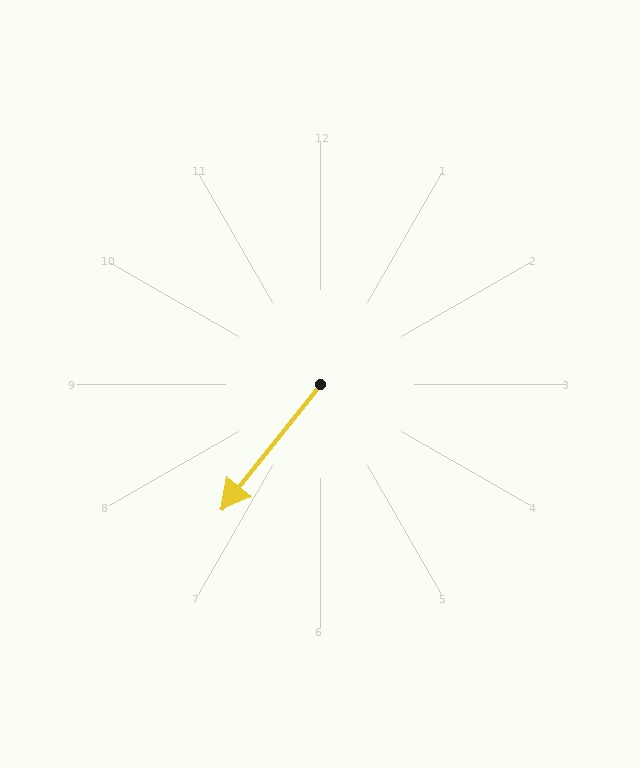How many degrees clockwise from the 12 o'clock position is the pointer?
Approximately 218 degrees.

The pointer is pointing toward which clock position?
Roughly 7 o'clock.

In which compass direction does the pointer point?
Southwest.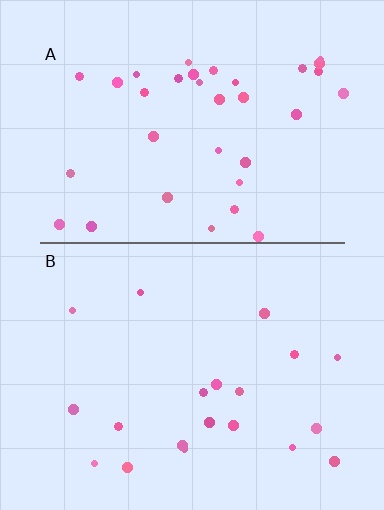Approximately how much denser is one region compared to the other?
Approximately 1.7× — region A over region B.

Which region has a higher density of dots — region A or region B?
A (the top).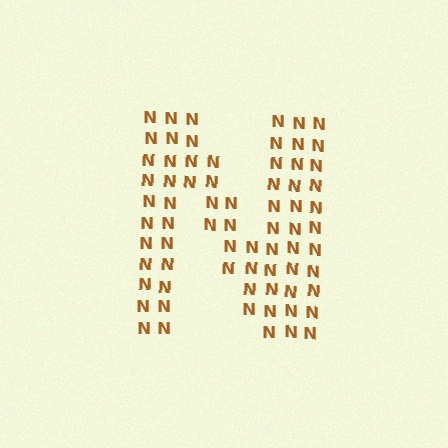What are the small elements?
The small elements are letter N's.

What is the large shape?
The large shape is the letter N.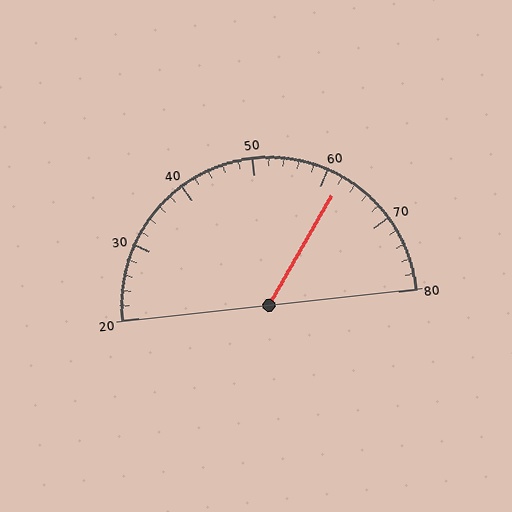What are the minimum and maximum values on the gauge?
The gauge ranges from 20 to 80.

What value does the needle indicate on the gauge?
The needle indicates approximately 62.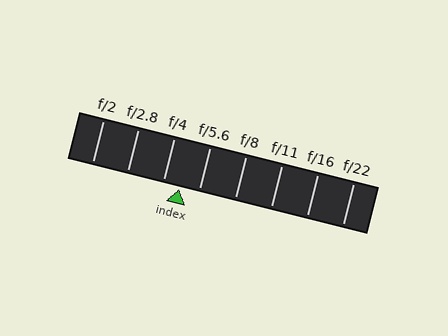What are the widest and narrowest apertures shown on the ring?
The widest aperture shown is f/2 and the narrowest is f/22.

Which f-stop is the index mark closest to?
The index mark is closest to f/4.